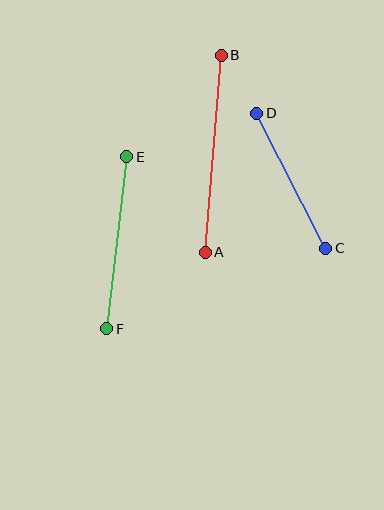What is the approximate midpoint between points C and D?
The midpoint is at approximately (291, 181) pixels.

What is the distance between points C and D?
The distance is approximately 152 pixels.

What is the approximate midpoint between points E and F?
The midpoint is at approximately (117, 243) pixels.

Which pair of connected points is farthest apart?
Points A and B are farthest apart.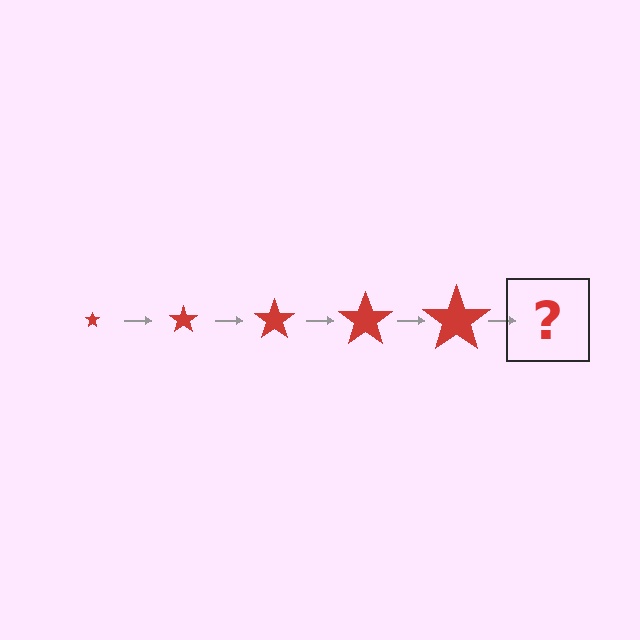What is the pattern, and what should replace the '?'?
The pattern is that the star gets progressively larger each step. The '?' should be a red star, larger than the previous one.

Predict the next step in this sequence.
The next step is a red star, larger than the previous one.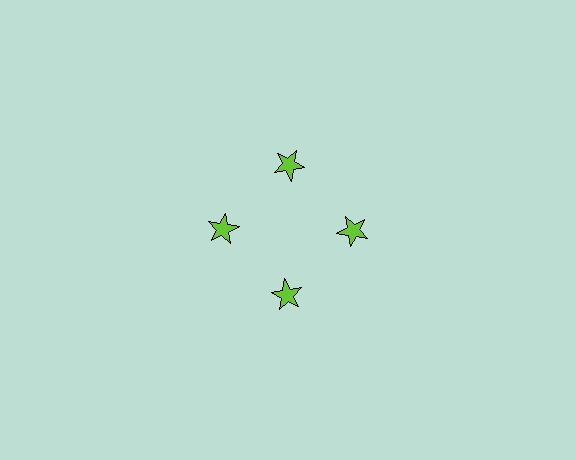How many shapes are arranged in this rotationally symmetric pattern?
There are 4 shapes, arranged in 4 groups of 1.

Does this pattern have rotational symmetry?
Yes, this pattern has 4-fold rotational symmetry. It looks the same after rotating 90 degrees around the center.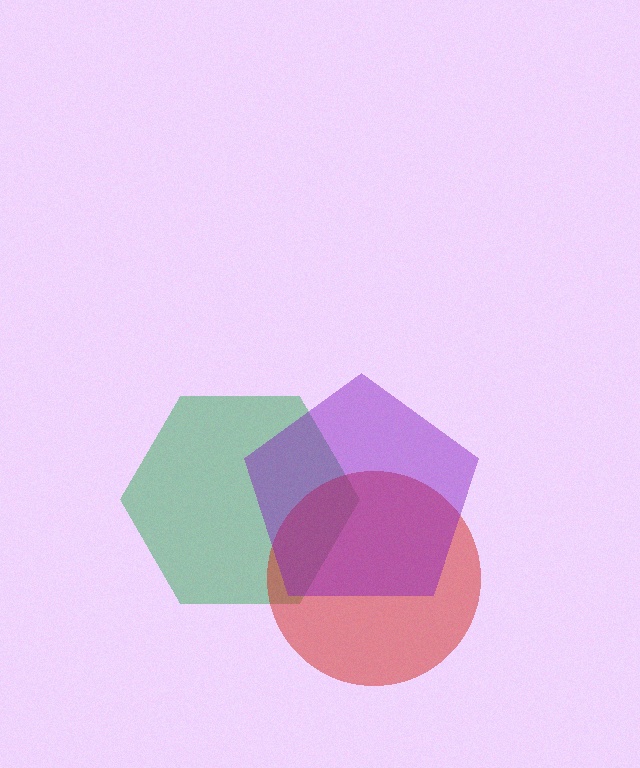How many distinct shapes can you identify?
There are 3 distinct shapes: a green hexagon, a red circle, a purple pentagon.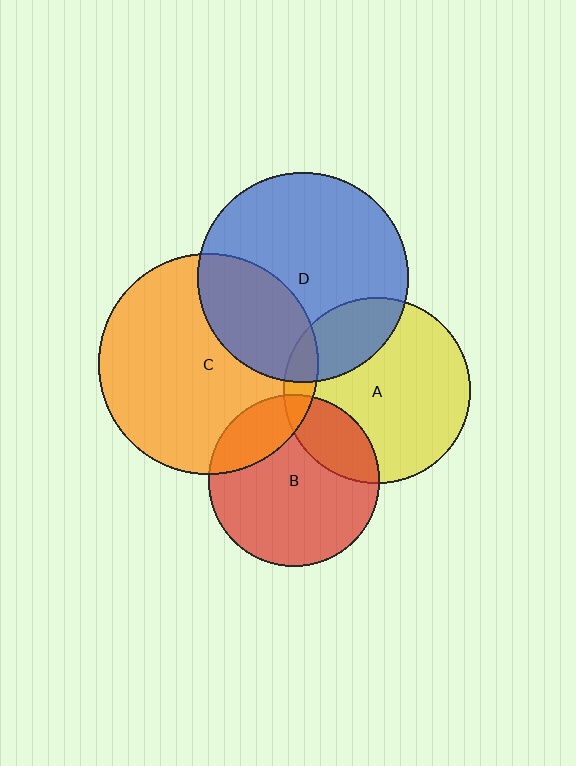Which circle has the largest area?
Circle C (orange).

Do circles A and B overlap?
Yes.